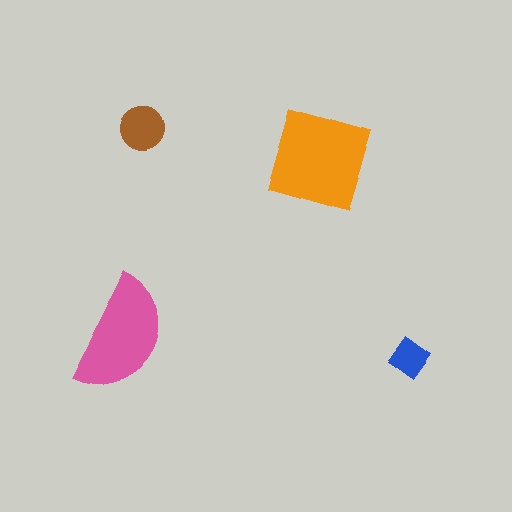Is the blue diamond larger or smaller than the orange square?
Smaller.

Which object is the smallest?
The blue diamond.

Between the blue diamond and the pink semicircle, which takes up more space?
The pink semicircle.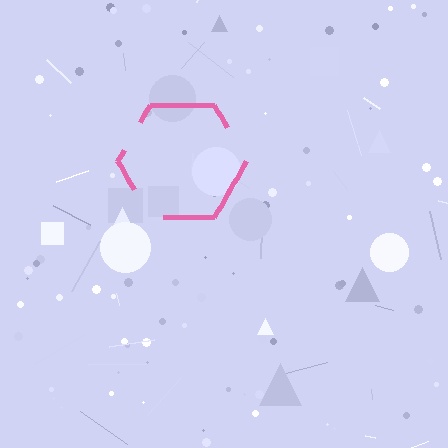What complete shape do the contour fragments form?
The contour fragments form a hexagon.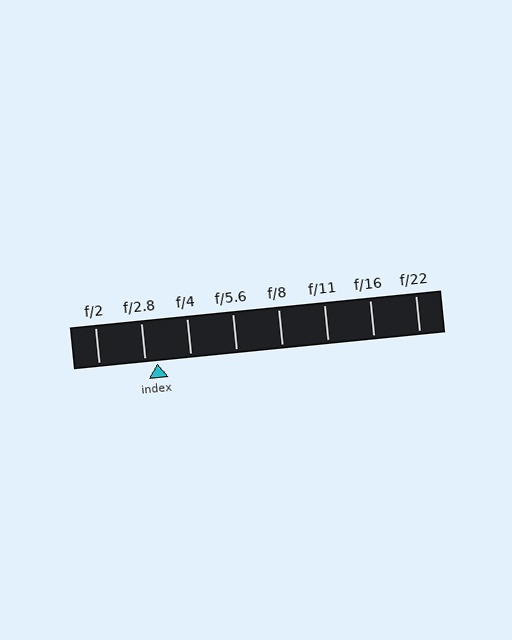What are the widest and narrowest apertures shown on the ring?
The widest aperture shown is f/2 and the narrowest is f/22.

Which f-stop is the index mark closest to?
The index mark is closest to f/2.8.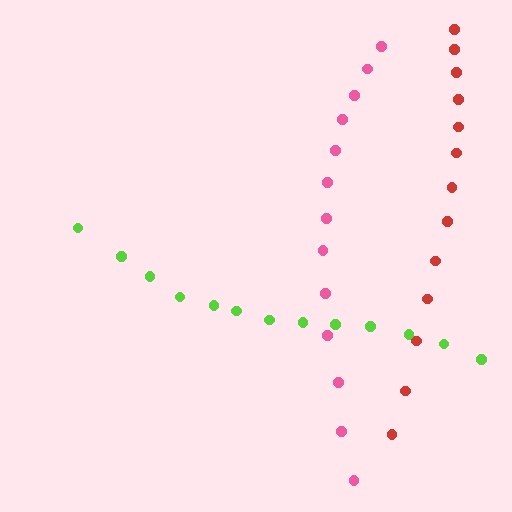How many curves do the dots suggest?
There are 3 distinct paths.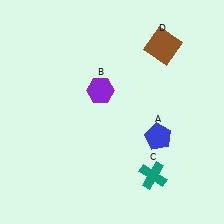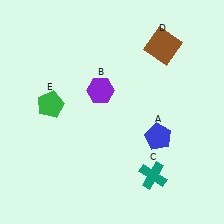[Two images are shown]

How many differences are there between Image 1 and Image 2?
There is 1 difference between the two images.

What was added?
A green pentagon (E) was added in Image 2.